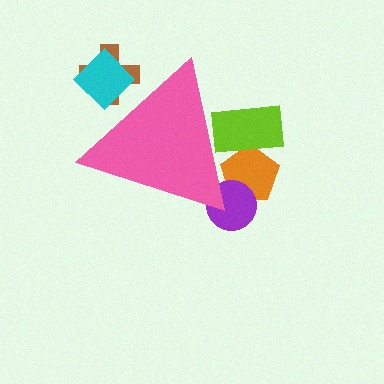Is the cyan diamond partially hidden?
Yes, the cyan diamond is partially hidden behind the pink triangle.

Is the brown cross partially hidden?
Yes, the brown cross is partially hidden behind the pink triangle.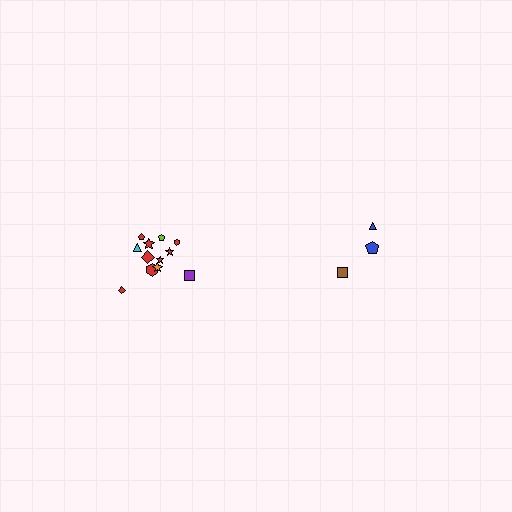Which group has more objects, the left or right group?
The left group.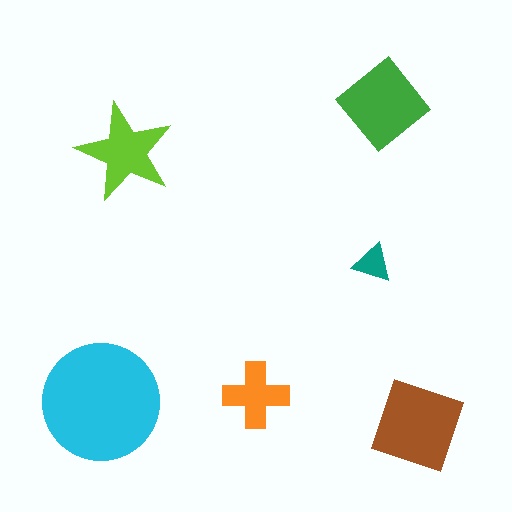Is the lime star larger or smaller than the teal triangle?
Larger.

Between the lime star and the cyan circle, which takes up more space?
The cyan circle.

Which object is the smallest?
The teal triangle.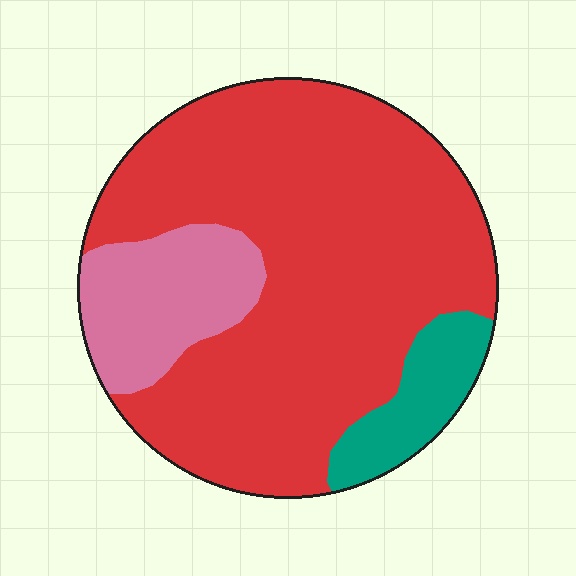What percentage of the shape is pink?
Pink covers 16% of the shape.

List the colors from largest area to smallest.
From largest to smallest: red, pink, teal.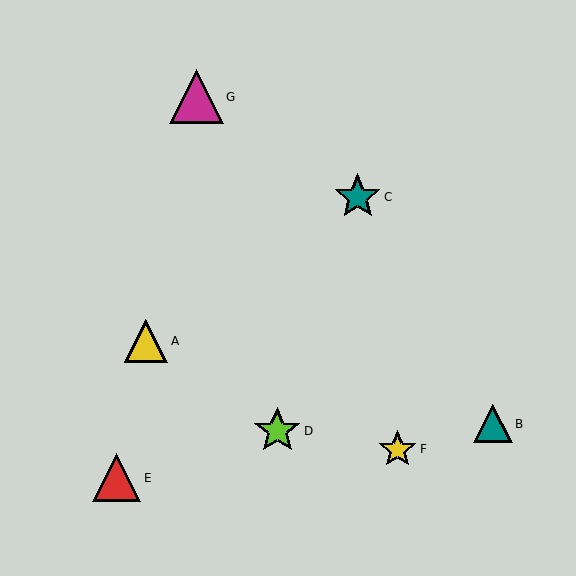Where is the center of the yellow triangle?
The center of the yellow triangle is at (146, 341).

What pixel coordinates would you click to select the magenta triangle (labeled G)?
Click at (196, 97) to select the magenta triangle G.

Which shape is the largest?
The magenta triangle (labeled G) is the largest.